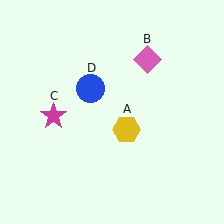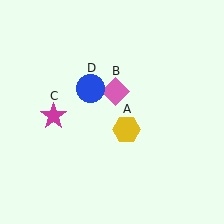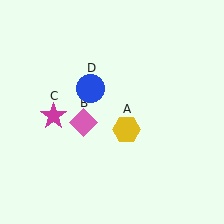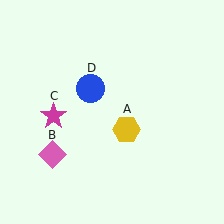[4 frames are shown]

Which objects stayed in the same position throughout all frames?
Yellow hexagon (object A) and magenta star (object C) and blue circle (object D) remained stationary.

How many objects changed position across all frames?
1 object changed position: pink diamond (object B).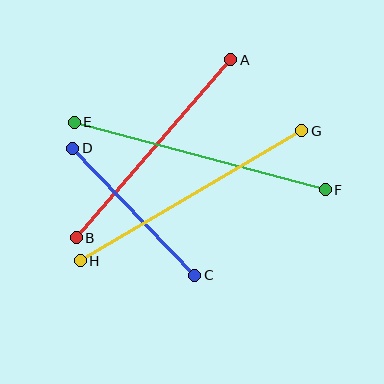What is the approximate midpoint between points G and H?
The midpoint is at approximately (191, 196) pixels.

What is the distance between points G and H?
The distance is approximately 257 pixels.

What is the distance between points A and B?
The distance is approximately 236 pixels.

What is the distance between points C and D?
The distance is approximately 176 pixels.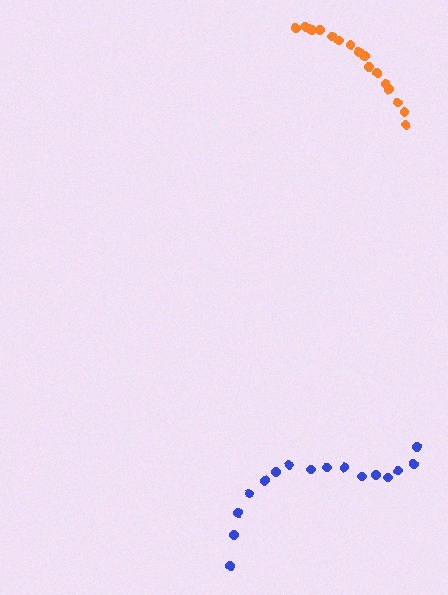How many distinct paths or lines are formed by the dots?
There are 2 distinct paths.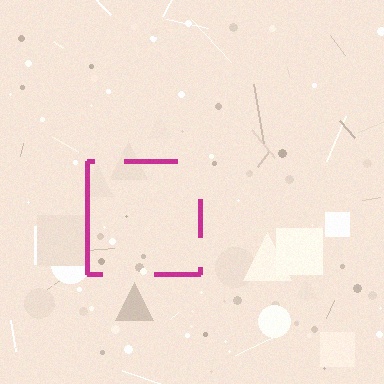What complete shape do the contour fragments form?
The contour fragments form a square.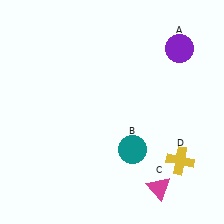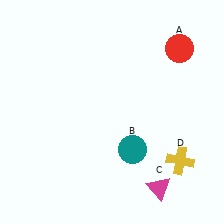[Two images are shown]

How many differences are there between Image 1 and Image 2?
There is 1 difference between the two images.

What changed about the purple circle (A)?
In Image 1, A is purple. In Image 2, it changed to red.